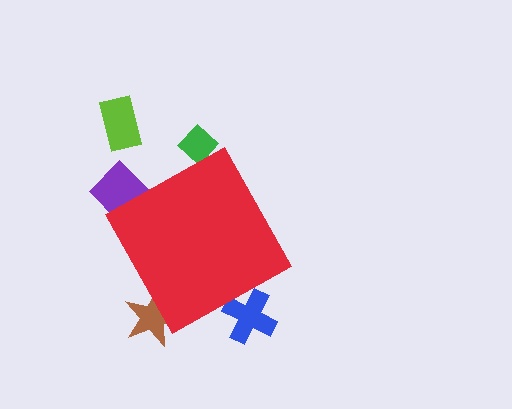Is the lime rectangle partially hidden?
No, the lime rectangle is fully visible.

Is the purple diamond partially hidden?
Yes, the purple diamond is partially hidden behind the red diamond.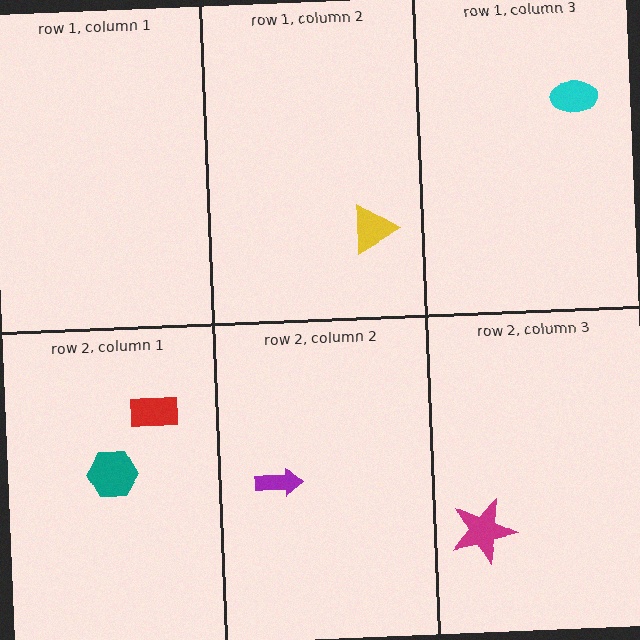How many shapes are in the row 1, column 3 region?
1.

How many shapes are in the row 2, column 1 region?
2.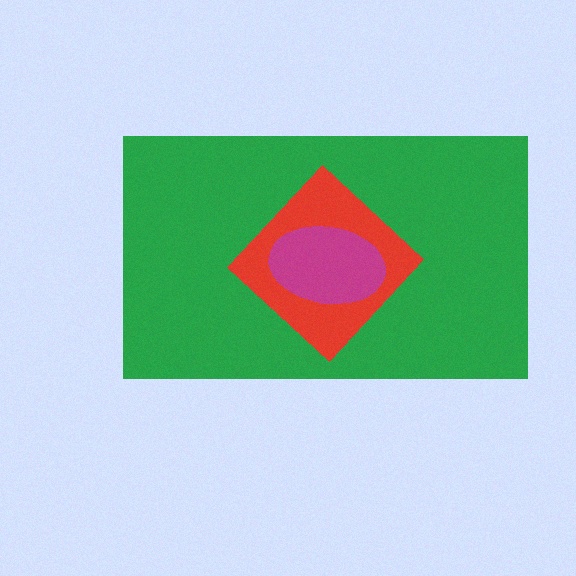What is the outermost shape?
The green rectangle.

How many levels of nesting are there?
3.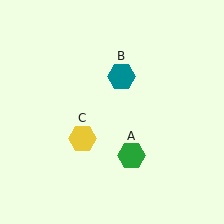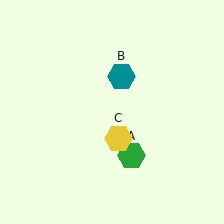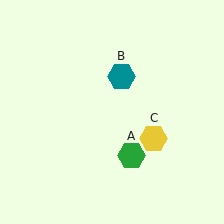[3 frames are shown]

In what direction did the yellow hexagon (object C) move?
The yellow hexagon (object C) moved right.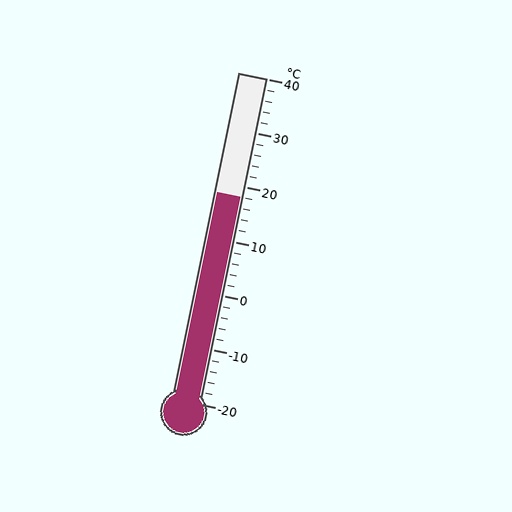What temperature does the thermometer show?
The thermometer shows approximately 18°C.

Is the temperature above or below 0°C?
The temperature is above 0°C.